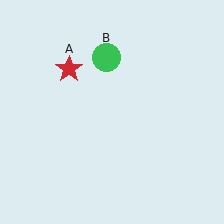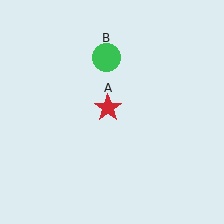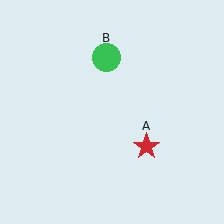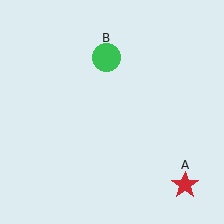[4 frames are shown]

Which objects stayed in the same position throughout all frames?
Green circle (object B) remained stationary.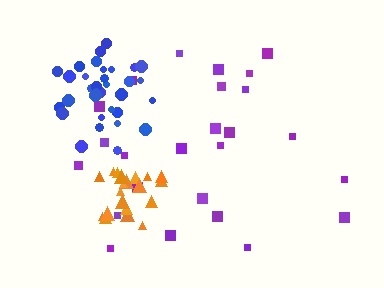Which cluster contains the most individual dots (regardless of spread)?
Blue (33).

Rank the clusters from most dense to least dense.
blue, orange, purple.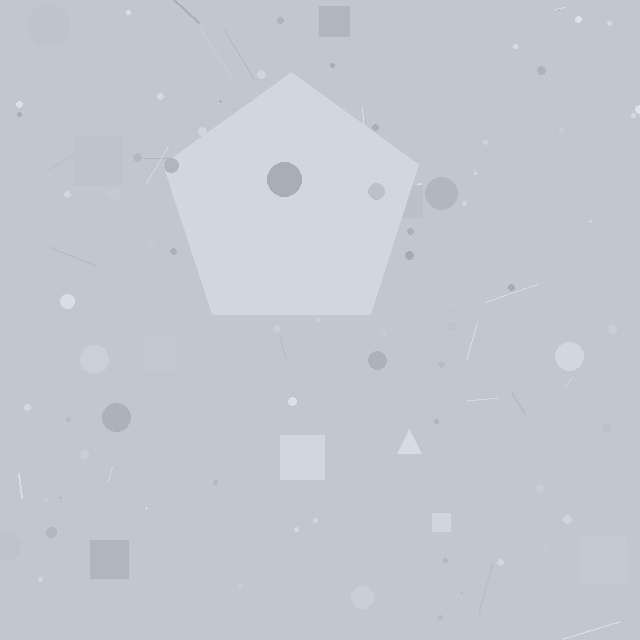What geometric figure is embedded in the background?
A pentagon is embedded in the background.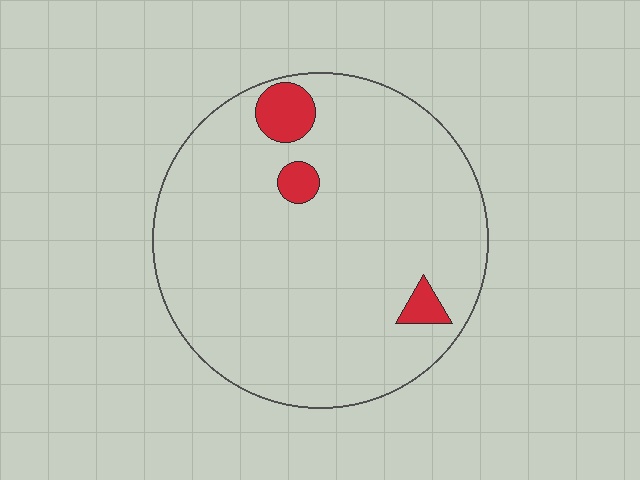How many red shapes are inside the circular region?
3.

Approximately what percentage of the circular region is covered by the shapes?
Approximately 5%.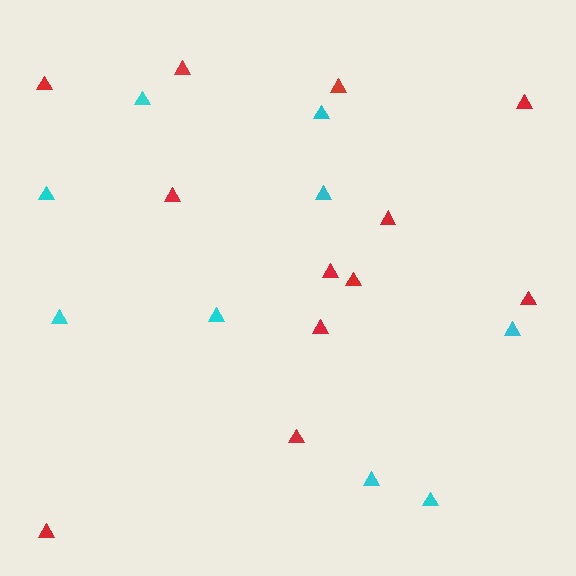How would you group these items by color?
There are 2 groups: one group of cyan triangles (9) and one group of red triangles (12).